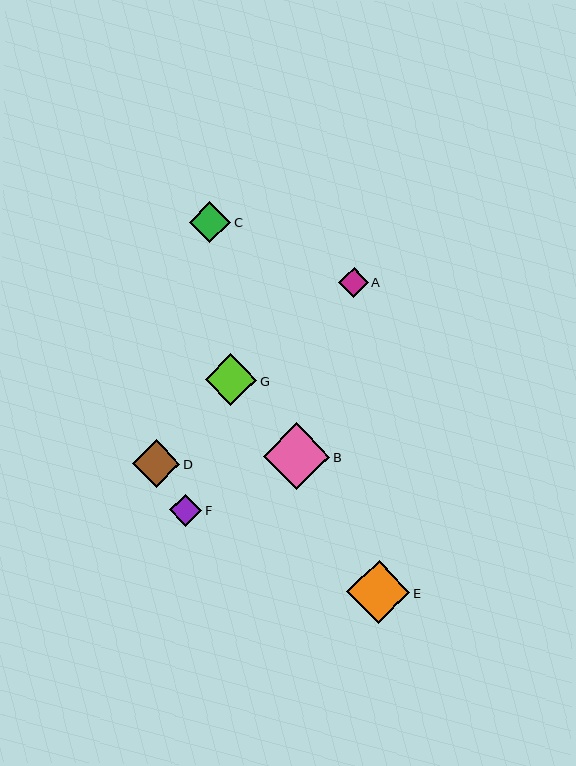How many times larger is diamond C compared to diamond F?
Diamond C is approximately 1.3 times the size of diamond F.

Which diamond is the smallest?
Diamond A is the smallest with a size of approximately 30 pixels.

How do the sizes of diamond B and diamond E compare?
Diamond B and diamond E are approximately the same size.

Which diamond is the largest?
Diamond B is the largest with a size of approximately 67 pixels.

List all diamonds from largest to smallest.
From largest to smallest: B, E, G, D, C, F, A.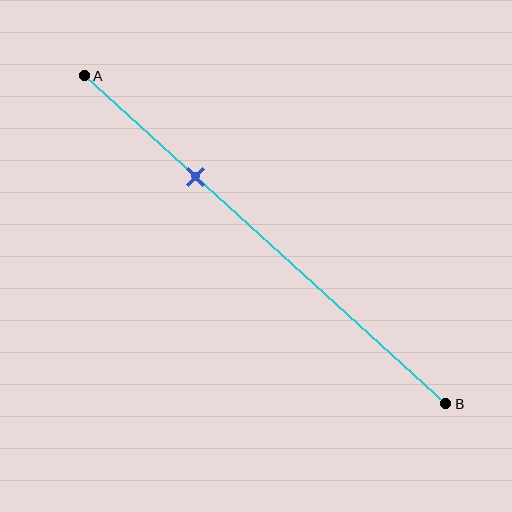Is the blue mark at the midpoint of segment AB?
No, the mark is at about 30% from A, not at the 50% midpoint.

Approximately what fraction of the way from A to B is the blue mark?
The blue mark is approximately 30% of the way from A to B.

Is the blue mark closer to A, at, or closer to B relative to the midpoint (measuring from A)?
The blue mark is closer to point A than the midpoint of segment AB.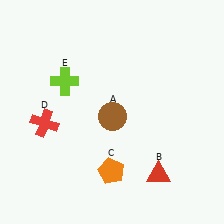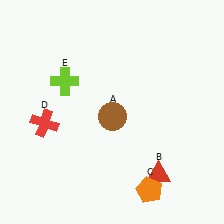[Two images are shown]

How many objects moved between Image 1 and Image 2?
1 object moved between the two images.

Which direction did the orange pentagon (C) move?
The orange pentagon (C) moved right.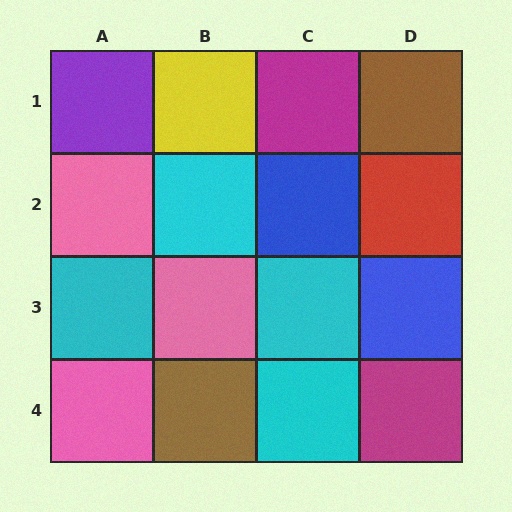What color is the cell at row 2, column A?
Pink.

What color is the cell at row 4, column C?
Cyan.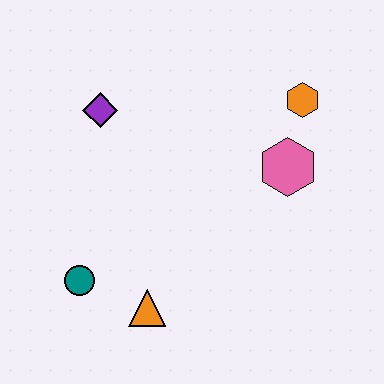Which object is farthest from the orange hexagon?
The teal circle is farthest from the orange hexagon.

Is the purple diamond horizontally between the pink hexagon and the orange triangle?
No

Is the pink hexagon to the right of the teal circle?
Yes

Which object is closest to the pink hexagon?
The orange hexagon is closest to the pink hexagon.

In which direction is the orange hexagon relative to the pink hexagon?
The orange hexagon is above the pink hexagon.